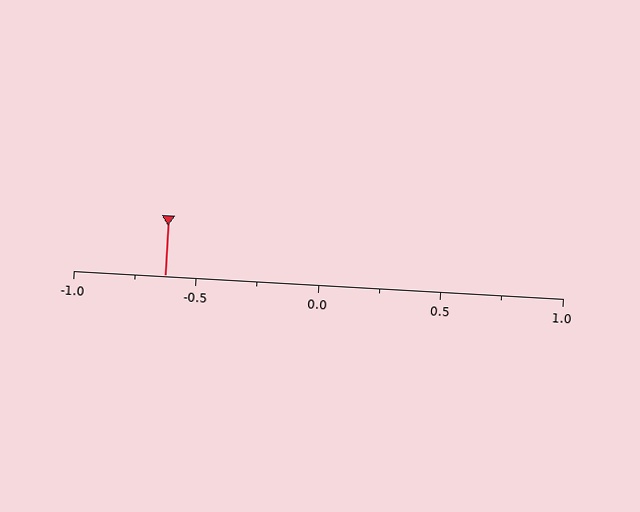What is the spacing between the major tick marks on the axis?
The major ticks are spaced 0.5 apart.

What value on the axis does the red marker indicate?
The marker indicates approximately -0.62.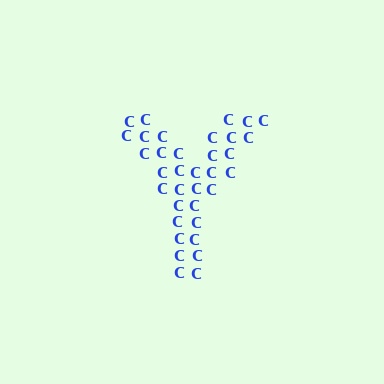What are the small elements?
The small elements are letter C's.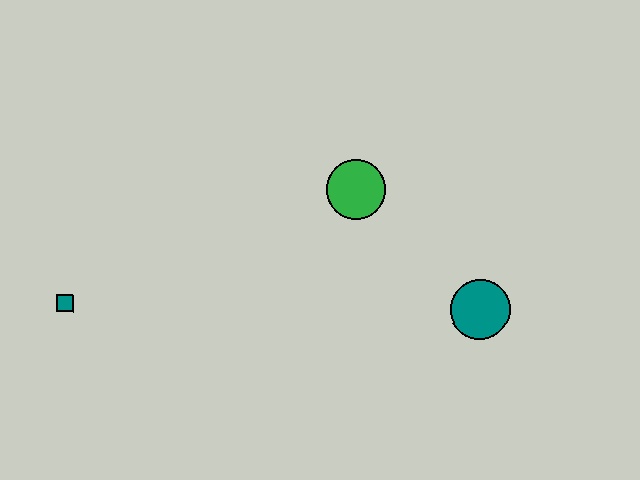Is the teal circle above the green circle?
No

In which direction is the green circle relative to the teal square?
The green circle is to the right of the teal square.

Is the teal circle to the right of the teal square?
Yes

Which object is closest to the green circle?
The teal circle is closest to the green circle.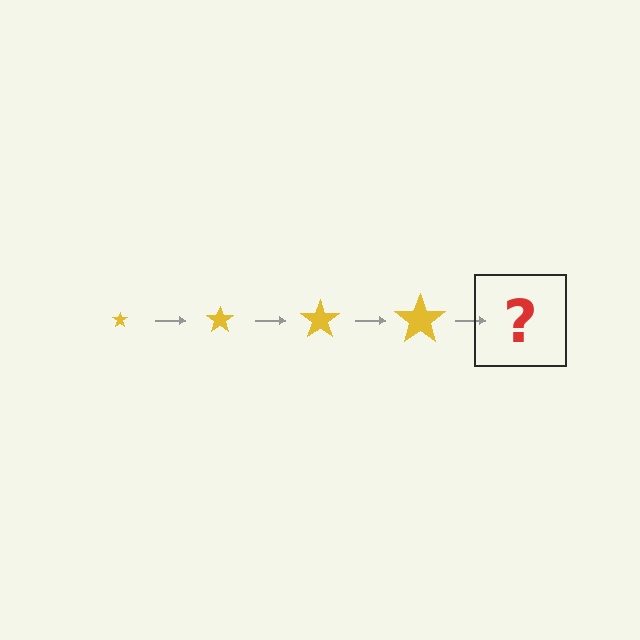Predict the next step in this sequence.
The next step is a yellow star, larger than the previous one.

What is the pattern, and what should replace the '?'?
The pattern is that the star gets progressively larger each step. The '?' should be a yellow star, larger than the previous one.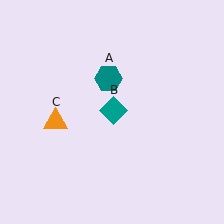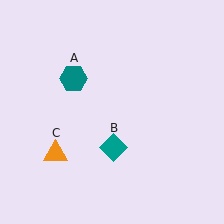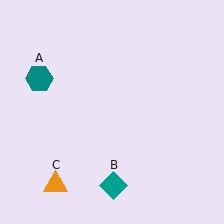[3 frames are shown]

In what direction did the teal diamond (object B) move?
The teal diamond (object B) moved down.